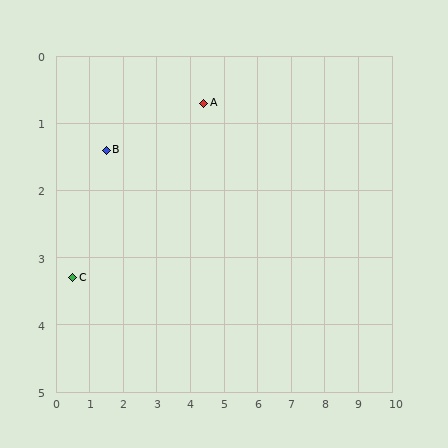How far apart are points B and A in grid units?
Points B and A are about 3.0 grid units apart.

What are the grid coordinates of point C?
Point C is at approximately (0.5, 3.3).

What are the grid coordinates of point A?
Point A is at approximately (4.4, 0.7).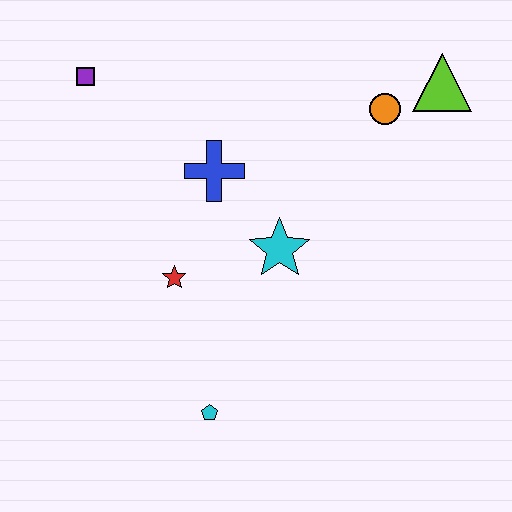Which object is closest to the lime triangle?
The orange circle is closest to the lime triangle.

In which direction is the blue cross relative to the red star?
The blue cross is above the red star.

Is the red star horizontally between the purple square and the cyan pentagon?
Yes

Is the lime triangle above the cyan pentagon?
Yes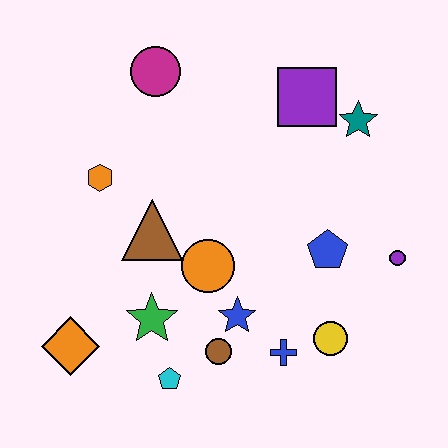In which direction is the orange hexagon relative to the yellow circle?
The orange hexagon is to the left of the yellow circle.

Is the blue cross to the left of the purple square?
Yes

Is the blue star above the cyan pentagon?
Yes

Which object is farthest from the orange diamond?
The teal star is farthest from the orange diamond.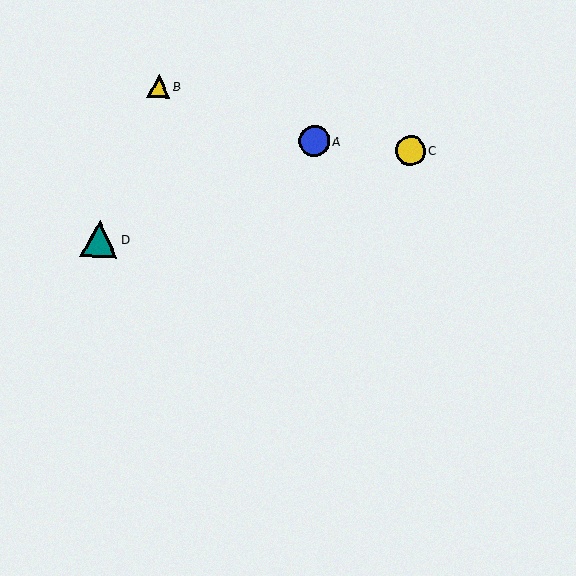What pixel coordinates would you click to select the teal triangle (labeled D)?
Click at (99, 239) to select the teal triangle D.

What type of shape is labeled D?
Shape D is a teal triangle.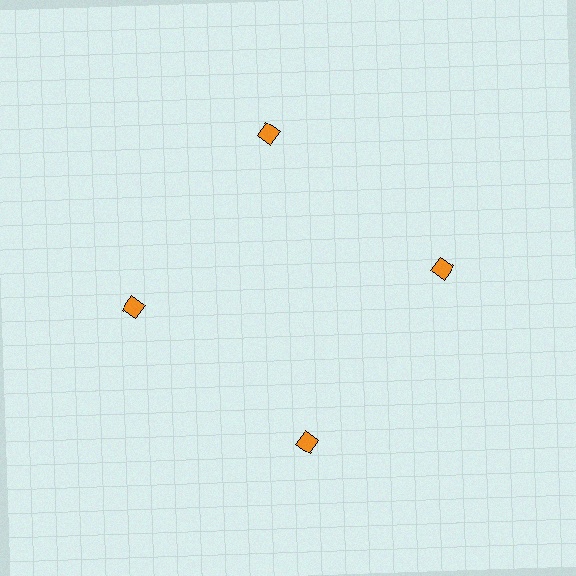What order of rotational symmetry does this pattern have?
This pattern has 4-fold rotational symmetry.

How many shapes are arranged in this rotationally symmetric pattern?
There are 4 shapes, arranged in 4 groups of 1.